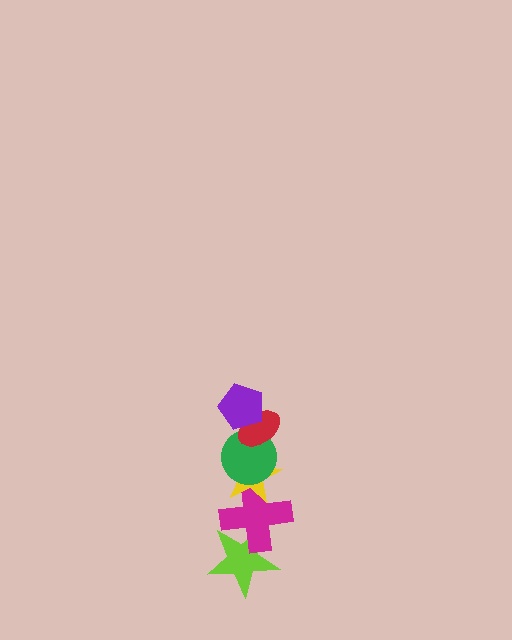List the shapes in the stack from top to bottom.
From top to bottom: the purple pentagon, the red ellipse, the green circle, the yellow star, the magenta cross, the lime star.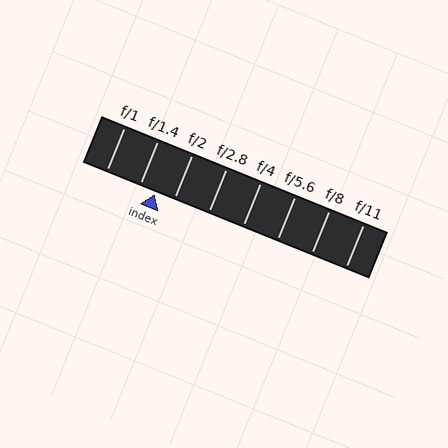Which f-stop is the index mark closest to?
The index mark is closest to f/1.4.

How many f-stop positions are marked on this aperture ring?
There are 8 f-stop positions marked.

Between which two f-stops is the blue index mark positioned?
The index mark is between f/1.4 and f/2.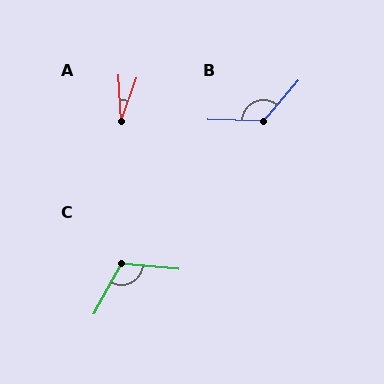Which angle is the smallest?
A, at approximately 23 degrees.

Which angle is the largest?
B, at approximately 129 degrees.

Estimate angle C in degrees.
Approximately 112 degrees.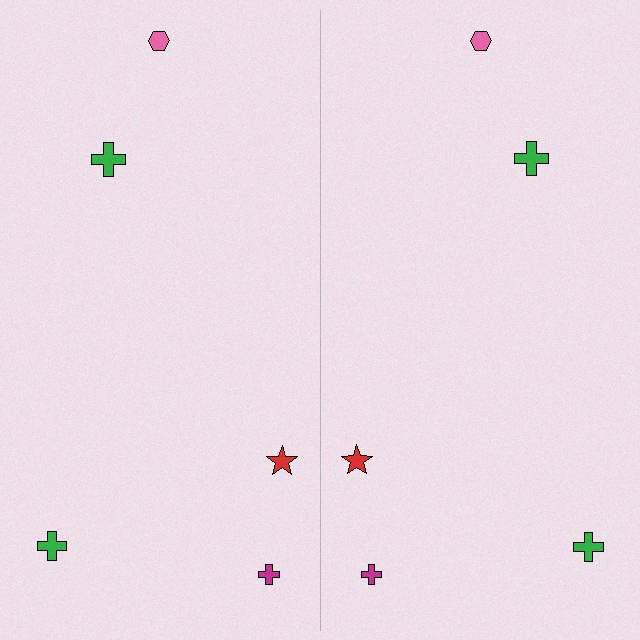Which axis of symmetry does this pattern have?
The pattern has a vertical axis of symmetry running through the center of the image.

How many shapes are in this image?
There are 10 shapes in this image.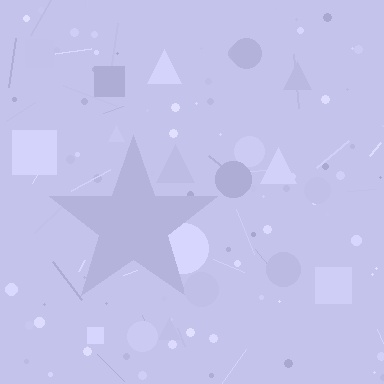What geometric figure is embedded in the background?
A star is embedded in the background.